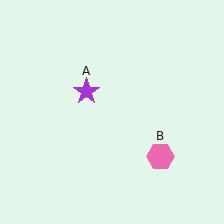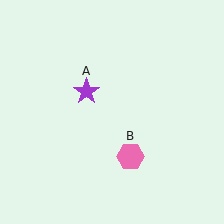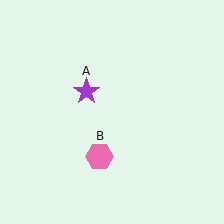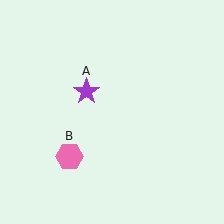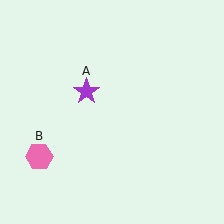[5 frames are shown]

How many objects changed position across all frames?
1 object changed position: pink hexagon (object B).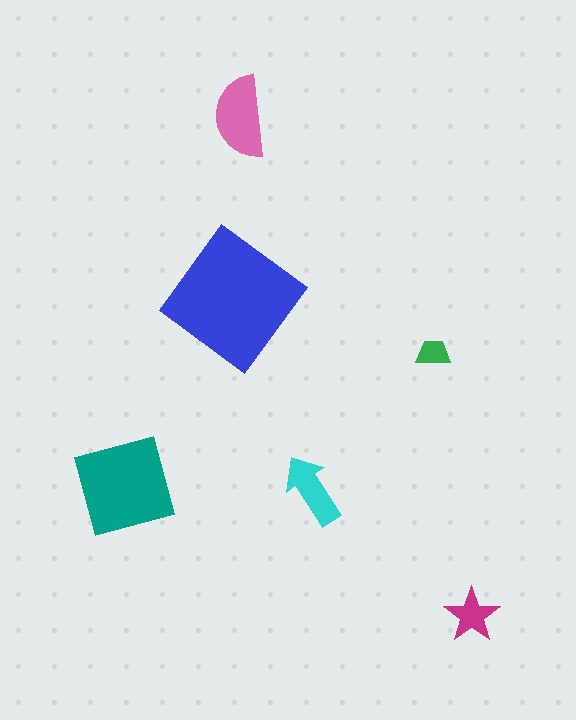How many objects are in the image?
There are 6 objects in the image.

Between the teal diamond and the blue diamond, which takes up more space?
The blue diamond.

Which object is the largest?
The blue diamond.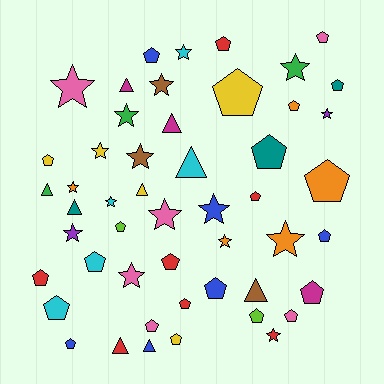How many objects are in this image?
There are 50 objects.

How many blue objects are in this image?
There are 6 blue objects.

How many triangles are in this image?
There are 9 triangles.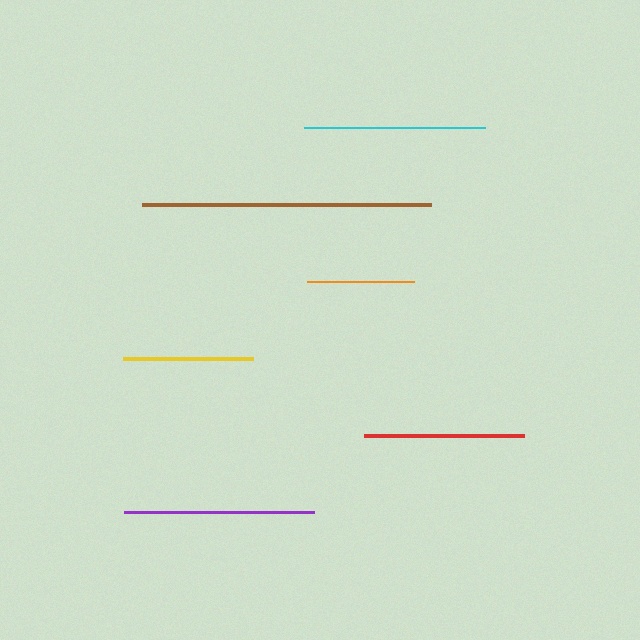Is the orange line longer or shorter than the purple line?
The purple line is longer than the orange line.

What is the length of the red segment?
The red segment is approximately 160 pixels long.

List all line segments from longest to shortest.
From longest to shortest: brown, purple, cyan, red, yellow, orange.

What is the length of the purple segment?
The purple segment is approximately 190 pixels long.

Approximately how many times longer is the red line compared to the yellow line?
The red line is approximately 1.2 times the length of the yellow line.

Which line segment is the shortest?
The orange line is the shortest at approximately 107 pixels.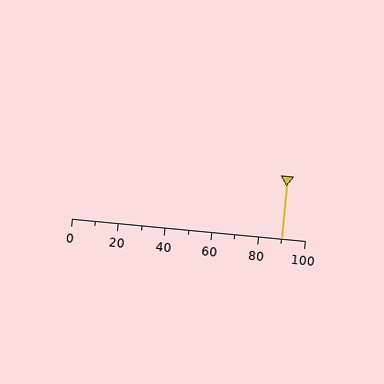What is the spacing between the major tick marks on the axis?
The major ticks are spaced 20 apart.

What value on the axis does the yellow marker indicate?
The marker indicates approximately 90.